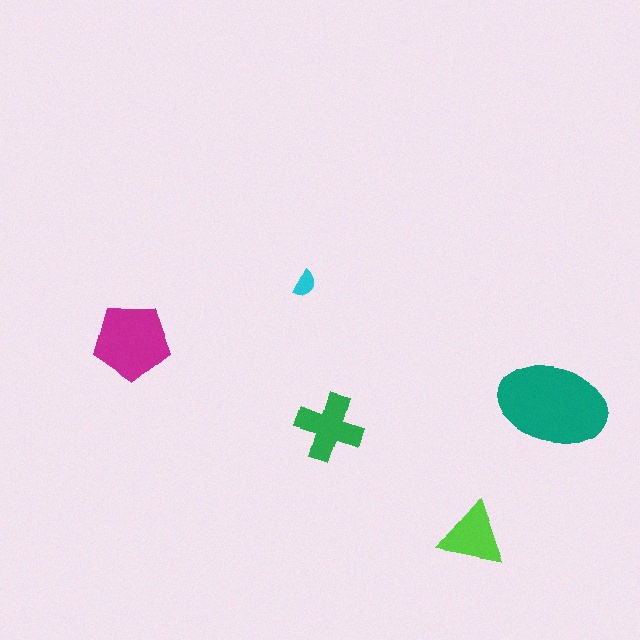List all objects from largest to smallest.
The teal ellipse, the magenta pentagon, the green cross, the lime triangle, the cyan semicircle.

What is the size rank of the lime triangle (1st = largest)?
4th.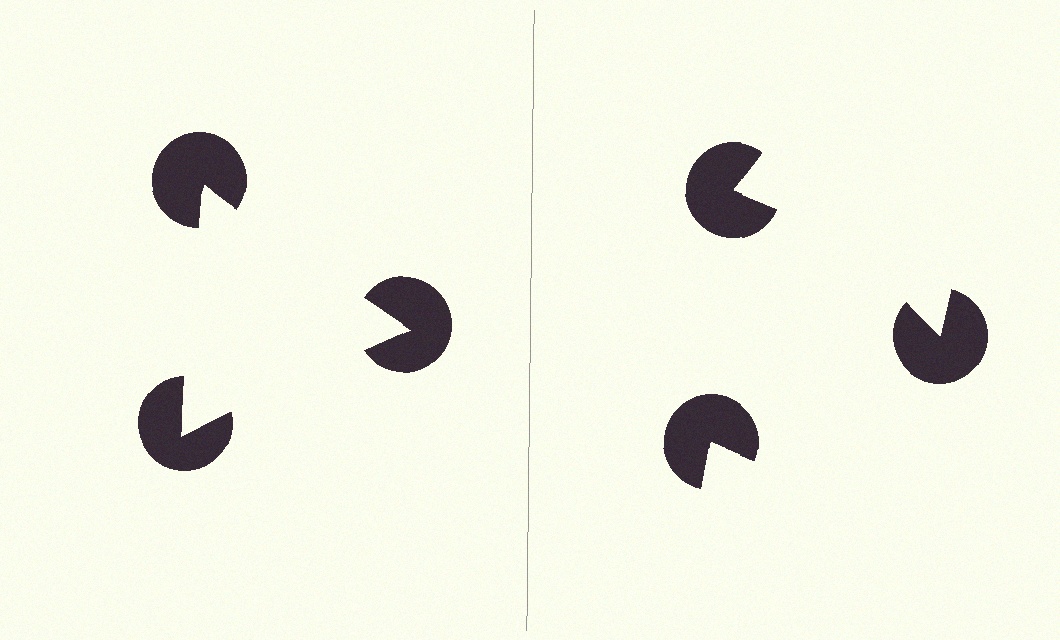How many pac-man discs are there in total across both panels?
6 — 3 on each side.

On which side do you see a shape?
An illusory triangle appears on the left side. On the right side the wedge cuts are rotated, so no coherent shape forms.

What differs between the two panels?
The pac-man discs are positioned identically on both sides; only the wedge orientations differ. On the left they align to a triangle; on the right they are misaligned.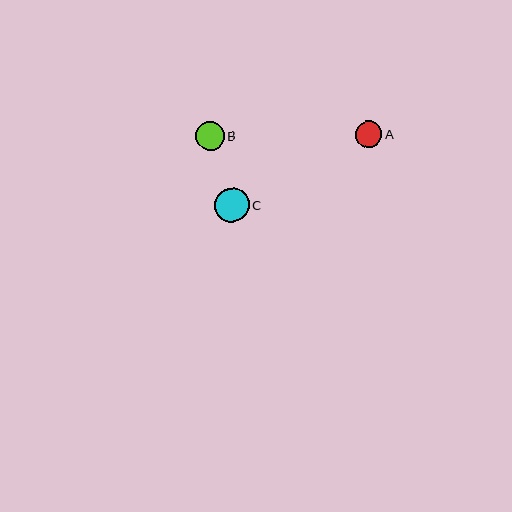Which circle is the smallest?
Circle A is the smallest with a size of approximately 27 pixels.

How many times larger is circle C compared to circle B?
Circle C is approximately 1.2 times the size of circle B.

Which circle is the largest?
Circle C is the largest with a size of approximately 35 pixels.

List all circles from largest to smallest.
From largest to smallest: C, B, A.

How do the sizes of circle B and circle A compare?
Circle B and circle A are approximately the same size.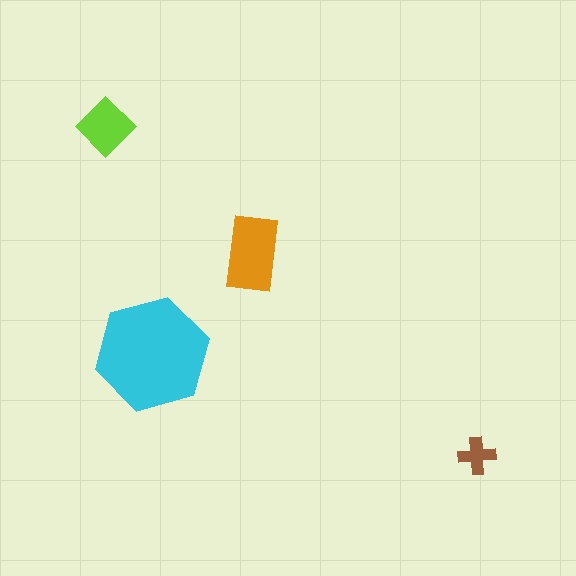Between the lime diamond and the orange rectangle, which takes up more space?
The orange rectangle.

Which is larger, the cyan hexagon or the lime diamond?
The cyan hexagon.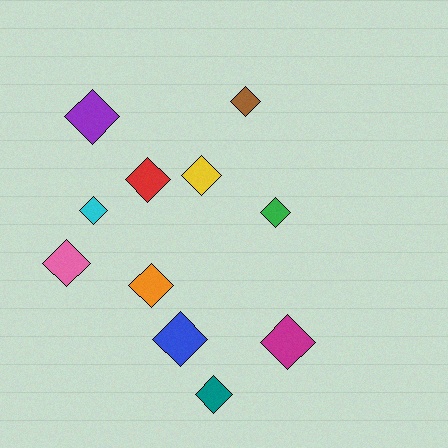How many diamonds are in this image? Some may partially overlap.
There are 11 diamonds.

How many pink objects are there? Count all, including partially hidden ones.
There is 1 pink object.